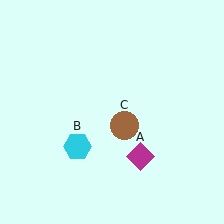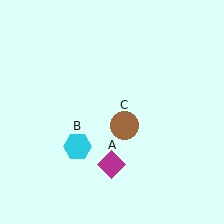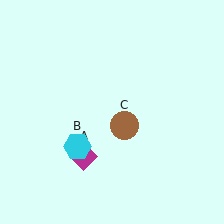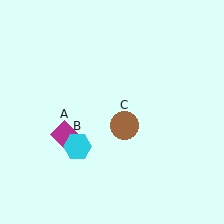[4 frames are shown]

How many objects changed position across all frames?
1 object changed position: magenta diamond (object A).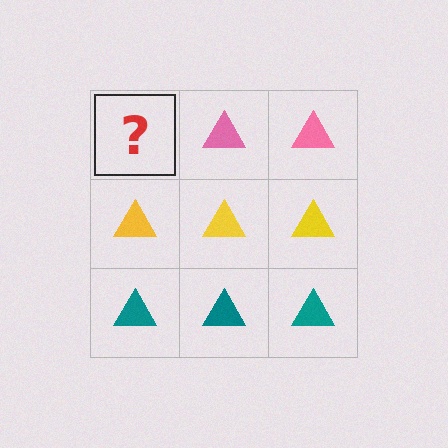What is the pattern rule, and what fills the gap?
The rule is that each row has a consistent color. The gap should be filled with a pink triangle.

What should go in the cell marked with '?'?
The missing cell should contain a pink triangle.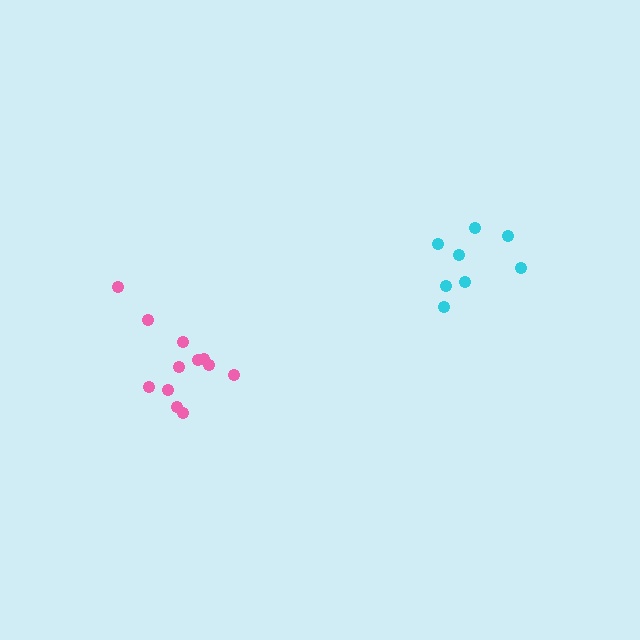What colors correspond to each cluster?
The clusters are colored: cyan, pink.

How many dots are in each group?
Group 1: 8 dots, Group 2: 12 dots (20 total).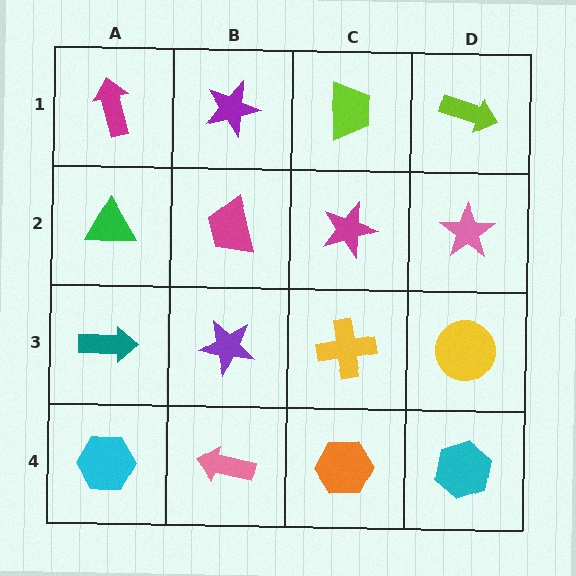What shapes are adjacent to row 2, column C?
A lime trapezoid (row 1, column C), a yellow cross (row 3, column C), a magenta trapezoid (row 2, column B), a pink star (row 2, column D).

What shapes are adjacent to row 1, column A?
A green triangle (row 2, column A), a purple star (row 1, column B).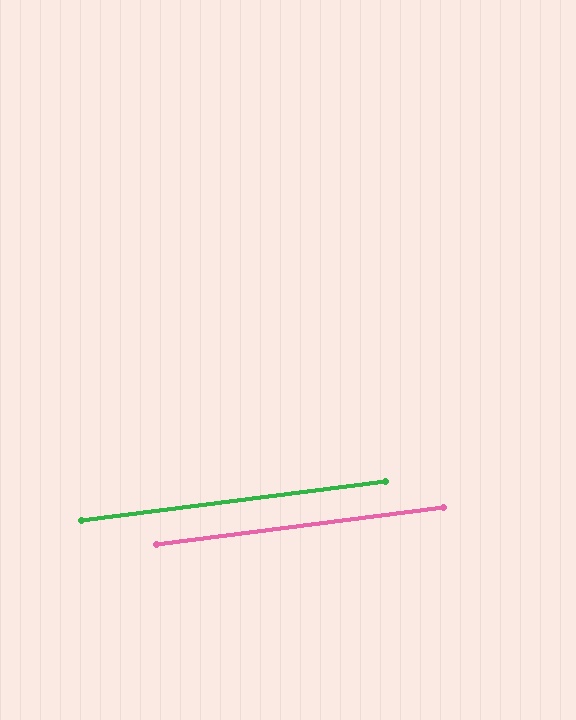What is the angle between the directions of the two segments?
Approximately 0 degrees.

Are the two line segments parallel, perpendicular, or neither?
Parallel — their directions differ by only 0.2°.